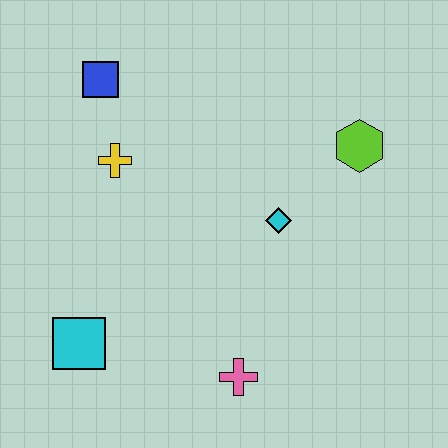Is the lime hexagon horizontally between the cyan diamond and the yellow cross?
No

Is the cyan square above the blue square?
No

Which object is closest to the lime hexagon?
The cyan diamond is closest to the lime hexagon.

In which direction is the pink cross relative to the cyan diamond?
The pink cross is below the cyan diamond.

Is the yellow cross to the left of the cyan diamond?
Yes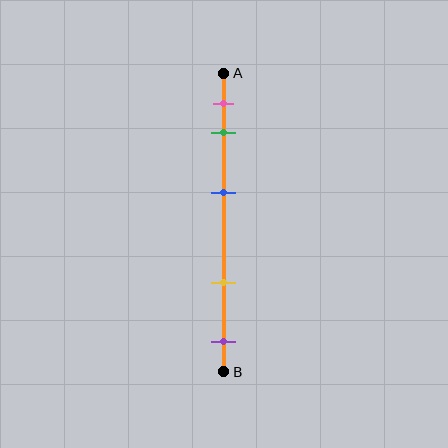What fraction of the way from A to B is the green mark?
The green mark is approximately 20% (0.2) of the way from A to B.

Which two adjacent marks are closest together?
The pink and green marks are the closest adjacent pair.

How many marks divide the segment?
There are 5 marks dividing the segment.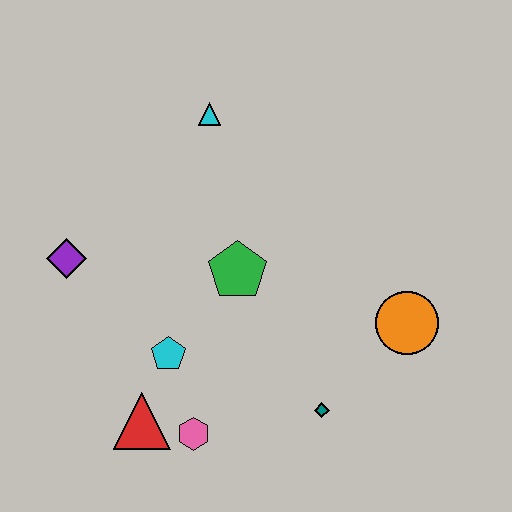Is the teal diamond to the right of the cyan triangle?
Yes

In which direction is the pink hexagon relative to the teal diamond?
The pink hexagon is to the left of the teal diamond.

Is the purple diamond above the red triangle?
Yes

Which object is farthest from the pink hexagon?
The cyan triangle is farthest from the pink hexagon.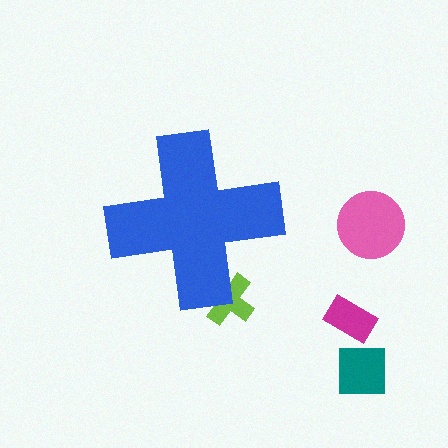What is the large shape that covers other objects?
A blue cross.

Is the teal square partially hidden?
No, the teal square is fully visible.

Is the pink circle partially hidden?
No, the pink circle is fully visible.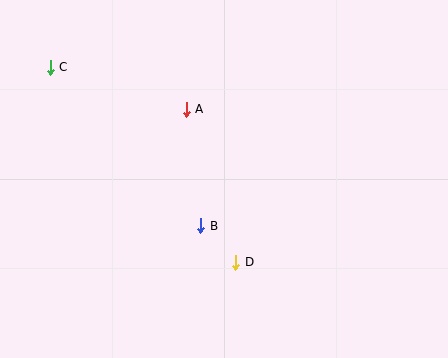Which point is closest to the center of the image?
Point B at (201, 226) is closest to the center.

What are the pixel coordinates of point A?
Point A is at (186, 109).